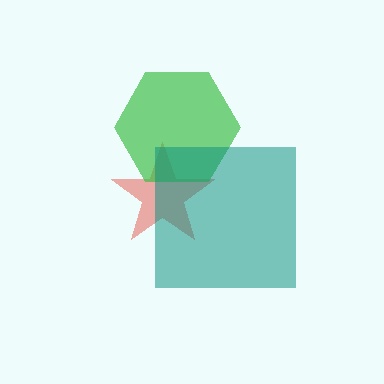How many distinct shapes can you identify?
There are 3 distinct shapes: a red star, a green hexagon, a teal square.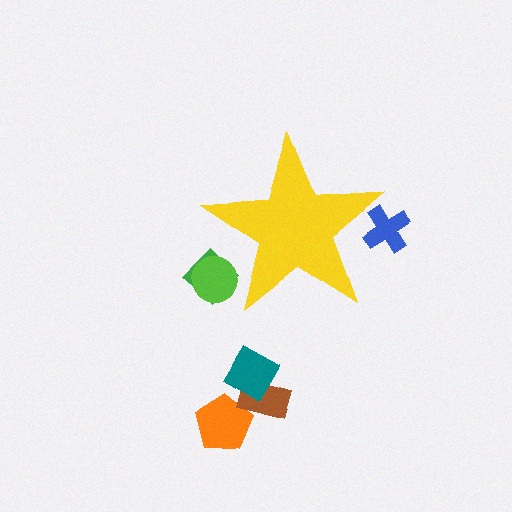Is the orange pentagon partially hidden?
No, the orange pentagon is fully visible.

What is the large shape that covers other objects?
A yellow star.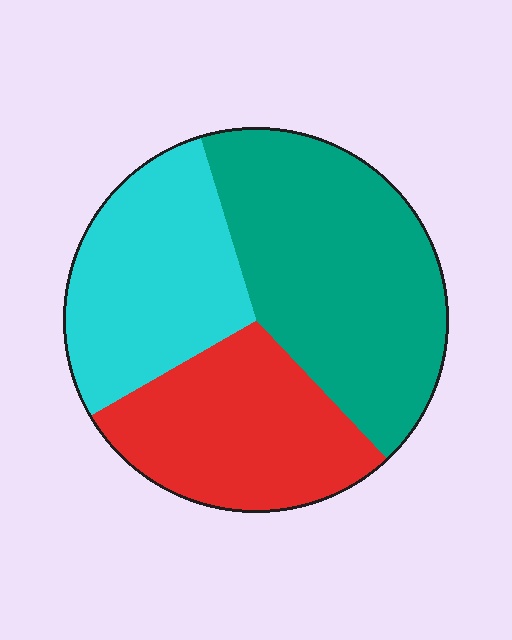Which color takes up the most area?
Teal, at roughly 45%.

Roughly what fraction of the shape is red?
Red takes up between a quarter and a half of the shape.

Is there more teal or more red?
Teal.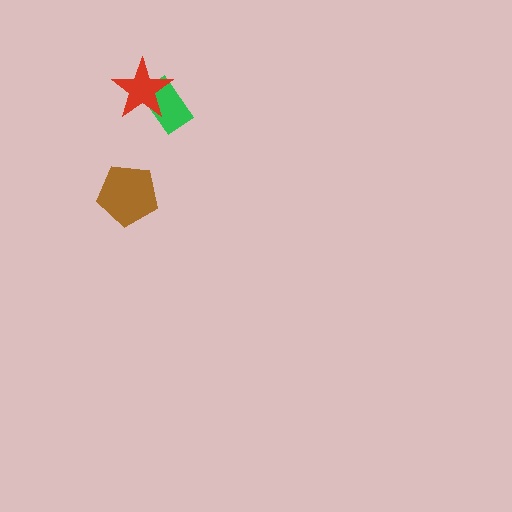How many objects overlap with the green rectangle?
1 object overlaps with the green rectangle.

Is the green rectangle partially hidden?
Yes, it is partially covered by another shape.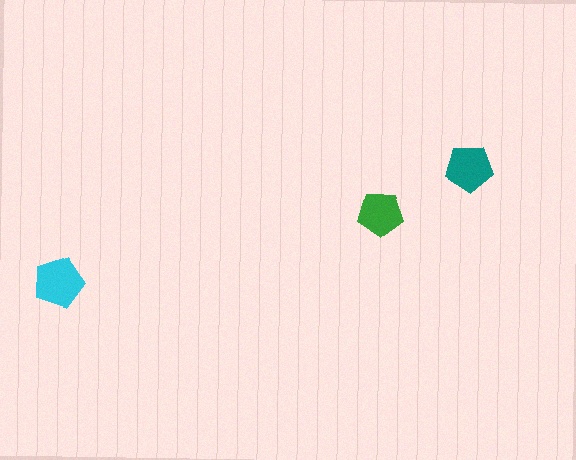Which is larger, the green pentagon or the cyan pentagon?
The cyan one.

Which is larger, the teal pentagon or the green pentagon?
The teal one.